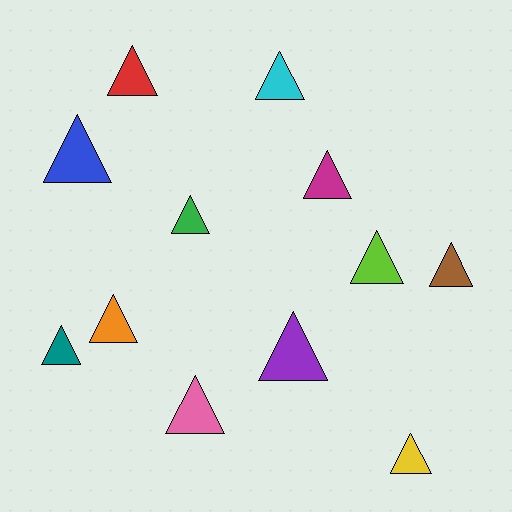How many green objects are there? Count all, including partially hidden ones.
There is 1 green object.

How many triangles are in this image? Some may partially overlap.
There are 12 triangles.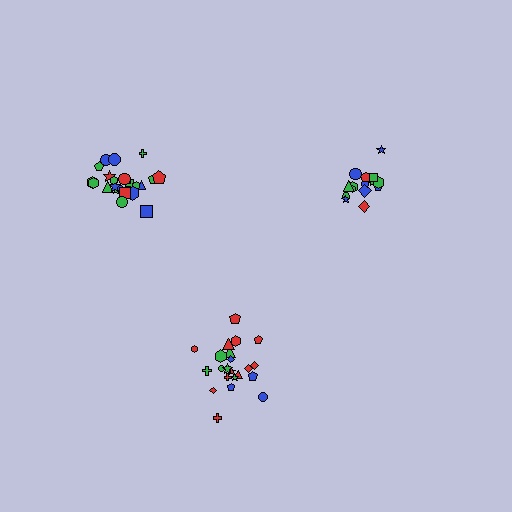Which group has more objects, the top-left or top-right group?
The top-left group.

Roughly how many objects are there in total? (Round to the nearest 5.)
Roughly 60 objects in total.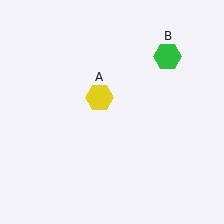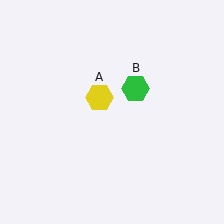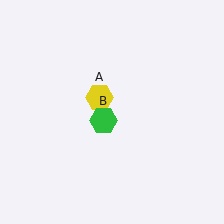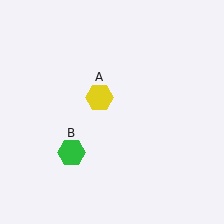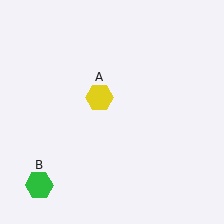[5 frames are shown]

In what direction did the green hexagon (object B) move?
The green hexagon (object B) moved down and to the left.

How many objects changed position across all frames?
1 object changed position: green hexagon (object B).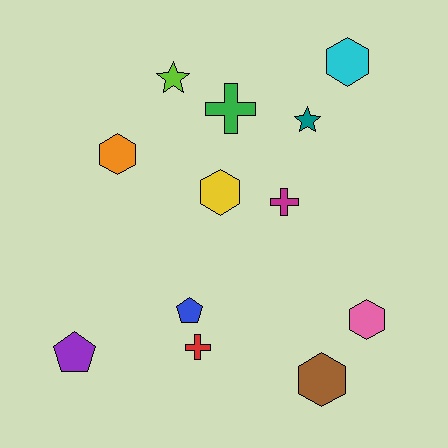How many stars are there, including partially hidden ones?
There are 2 stars.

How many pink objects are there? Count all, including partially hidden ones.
There is 1 pink object.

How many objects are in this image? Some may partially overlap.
There are 12 objects.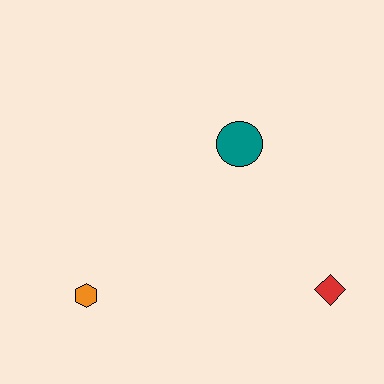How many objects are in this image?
There are 3 objects.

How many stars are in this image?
There are no stars.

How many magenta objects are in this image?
There are no magenta objects.